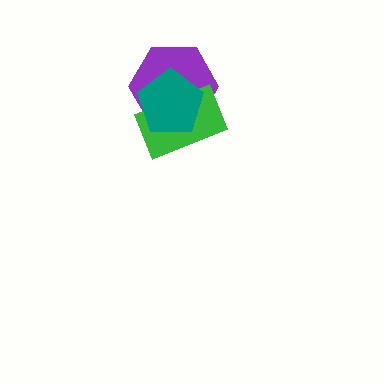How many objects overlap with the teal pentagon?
2 objects overlap with the teal pentagon.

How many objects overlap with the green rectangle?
2 objects overlap with the green rectangle.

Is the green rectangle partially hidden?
Yes, it is partially covered by another shape.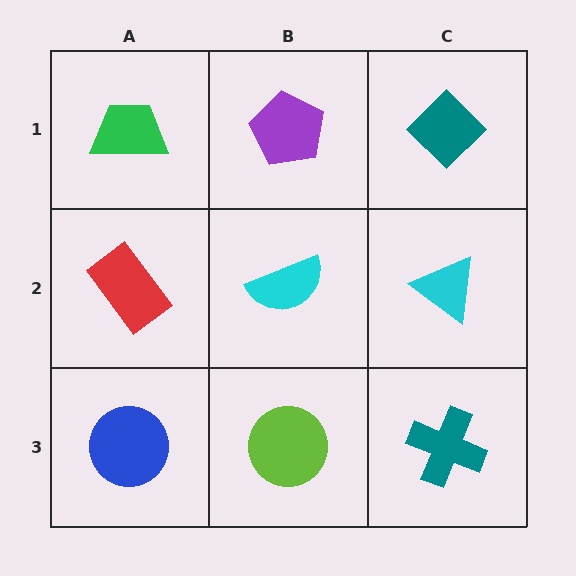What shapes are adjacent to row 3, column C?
A cyan triangle (row 2, column C), a lime circle (row 3, column B).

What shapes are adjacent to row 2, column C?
A teal diamond (row 1, column C), a teal cross (row 3, column C), a cyan semicircle (row 2, column B).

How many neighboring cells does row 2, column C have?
3.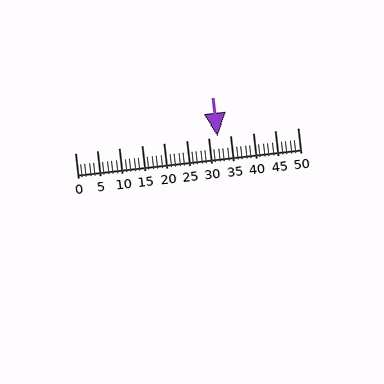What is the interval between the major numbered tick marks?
The major tick marks are spaced 5 units apart.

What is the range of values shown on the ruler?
The ruler shows values from 0 to 50.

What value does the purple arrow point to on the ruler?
The purple arrow points to approximately 32.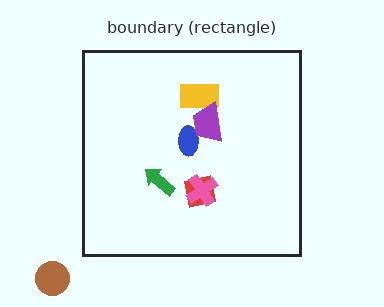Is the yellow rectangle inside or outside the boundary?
Inside.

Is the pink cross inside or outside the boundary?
Inside.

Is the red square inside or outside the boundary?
Inside.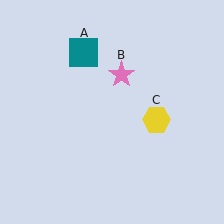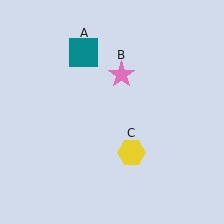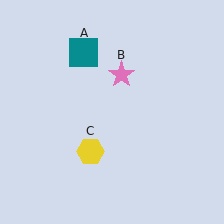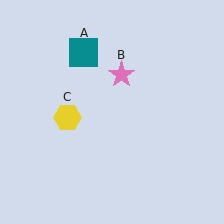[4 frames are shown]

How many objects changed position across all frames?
1 object changed position: yellow hexagon (object C).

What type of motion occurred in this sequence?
The yellow hexagon (object C) rotated clockwise around the center of the scene.